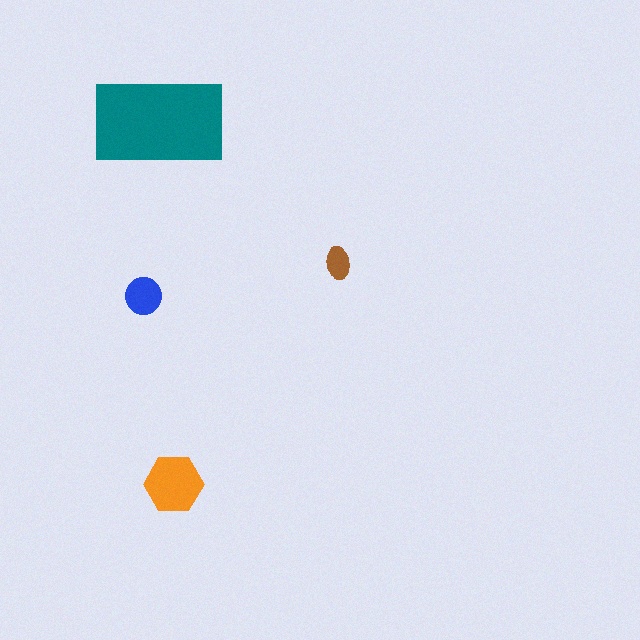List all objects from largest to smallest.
The teal rectangle, the orange hexagon, the blue circle, the brown ellipse.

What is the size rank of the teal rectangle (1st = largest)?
1st.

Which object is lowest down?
The orange hexagon is bottommost.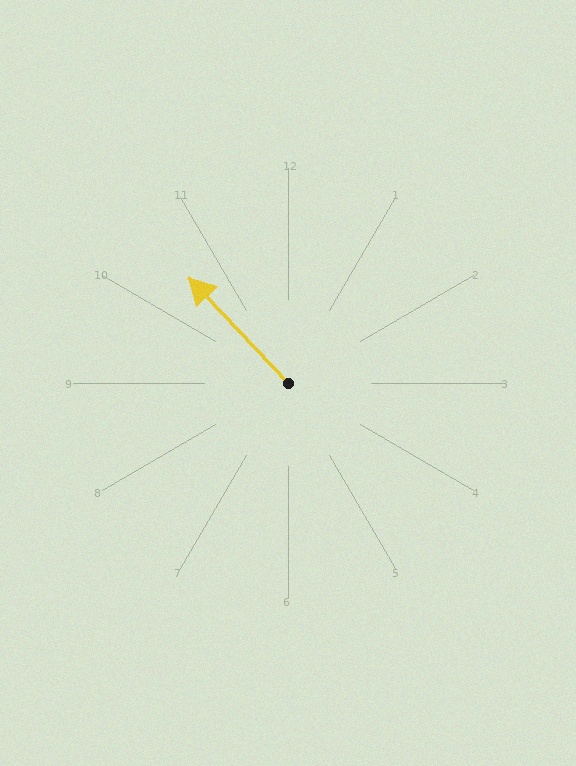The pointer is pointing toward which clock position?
Roughly 11 o'clock.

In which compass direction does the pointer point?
Northwest.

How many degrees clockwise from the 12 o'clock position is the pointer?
Approximately 317 degrees.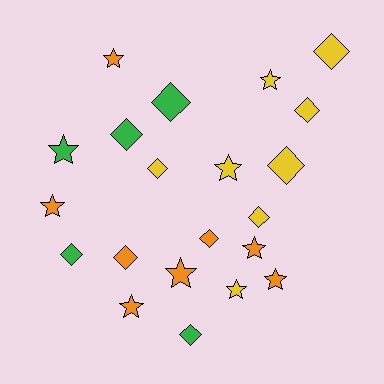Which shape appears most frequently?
Diamond, with 11 objects.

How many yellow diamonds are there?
There are 5 yellow diamonds.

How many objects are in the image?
There are 21 objects.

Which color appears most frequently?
Yellow, with 8 objects.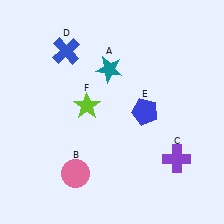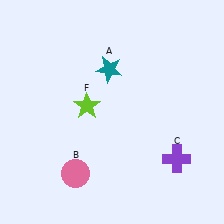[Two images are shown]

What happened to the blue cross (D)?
The blue cross (D) was removed in Image 2. It was in the top-left area of Image 1.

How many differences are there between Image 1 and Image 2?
There are 2 differences between the two images.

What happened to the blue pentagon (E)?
The blue pentagon (E) was removed in Image 2. It was in the top-right area of Image 1.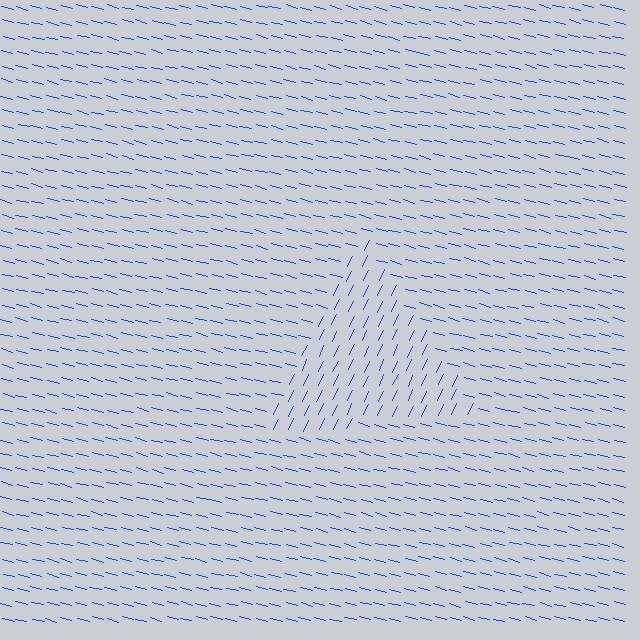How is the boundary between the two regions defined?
The boundary is defined purely by a change in line orientation (approximately 79 degrees difference). All lines are the same color and thickness.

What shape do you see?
I see a triangle.